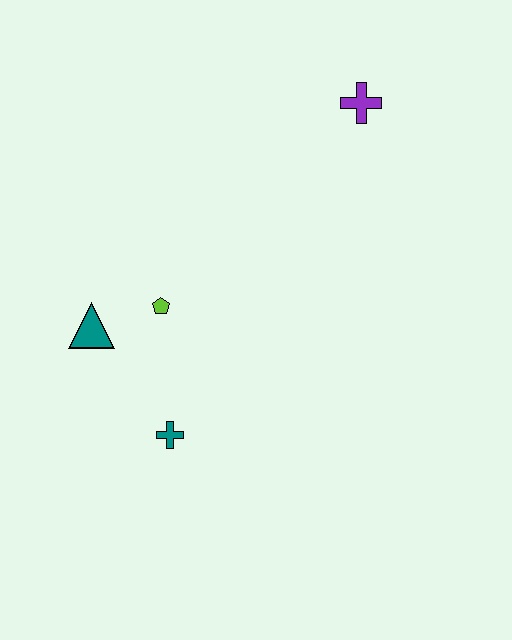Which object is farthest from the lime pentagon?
The purple cross is farthest from the lime pentagon.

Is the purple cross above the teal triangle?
Yes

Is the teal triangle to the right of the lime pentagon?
No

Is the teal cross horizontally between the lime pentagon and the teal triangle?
No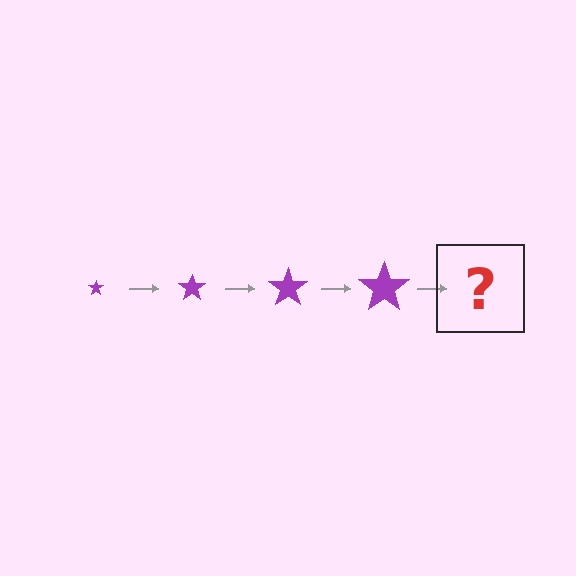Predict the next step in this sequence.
The next step is a purple star, larger than the previous one.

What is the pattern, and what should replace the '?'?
The pattern is that the star gets progressively larger each step. The '?' should be a purple star, larger than the previous one.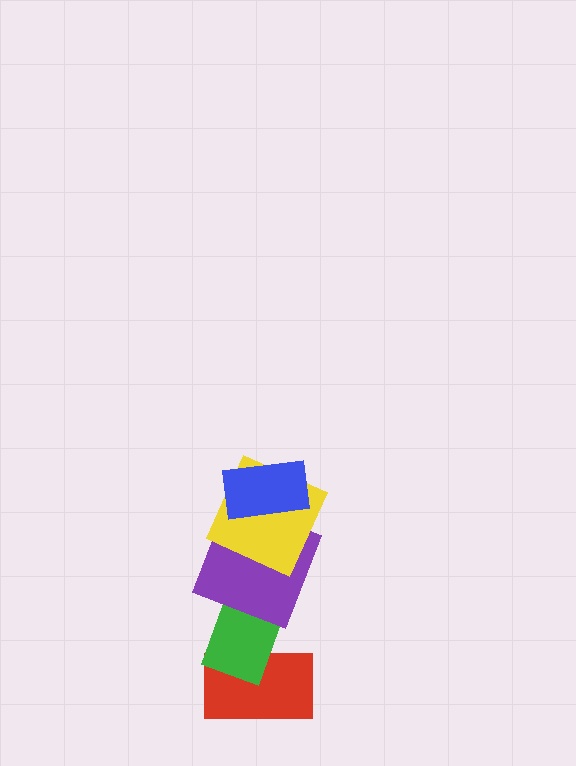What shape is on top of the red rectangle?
The green rectangle is on top of the red rectangle.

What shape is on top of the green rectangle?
The purple square is on top of the green rectangle.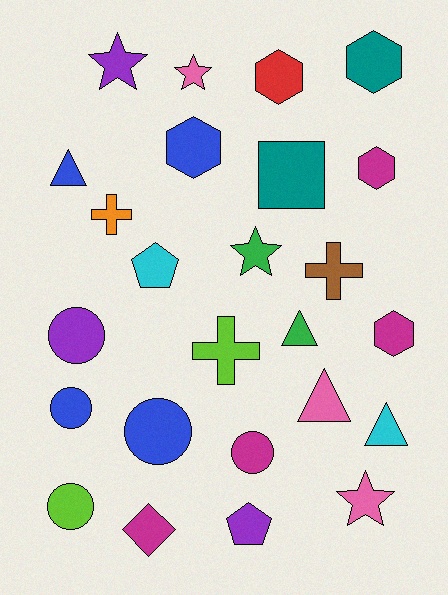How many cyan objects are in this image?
There are 2 cyan objects.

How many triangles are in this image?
There are 4 triangles.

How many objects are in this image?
There are 25 objects.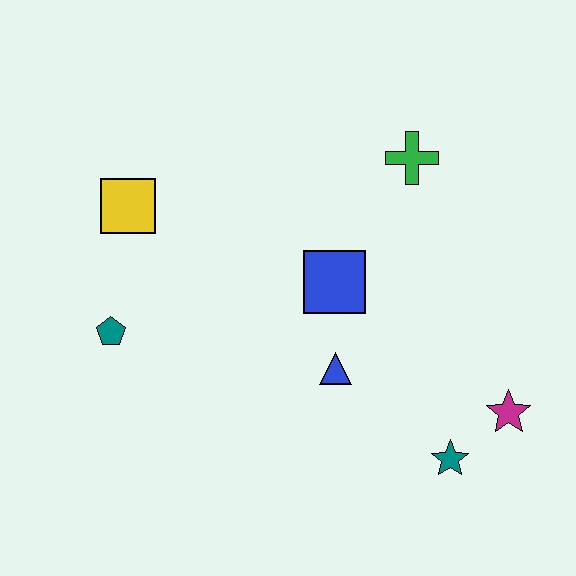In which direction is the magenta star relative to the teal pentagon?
The magenta star is to the right of the teal pentagon.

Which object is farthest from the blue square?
The teal pentagon is farthest from the blue square.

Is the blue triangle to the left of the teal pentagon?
No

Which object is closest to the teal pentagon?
The yellow square is closest to the teal pentagon.